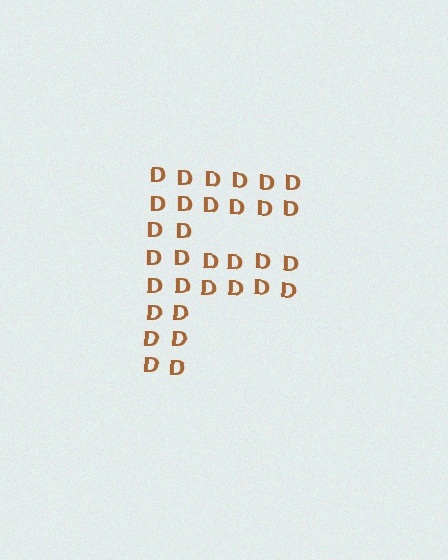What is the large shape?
The large shape is the letter F.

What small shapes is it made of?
It is made of small letter D's.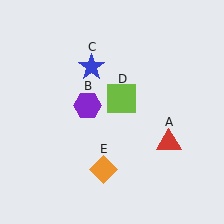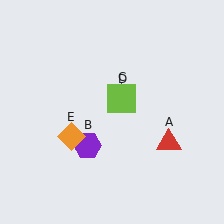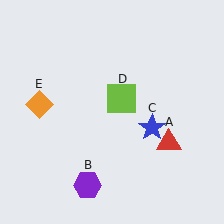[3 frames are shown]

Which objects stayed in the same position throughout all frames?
Red triangle (object A) and lime square (object D) remained stationary.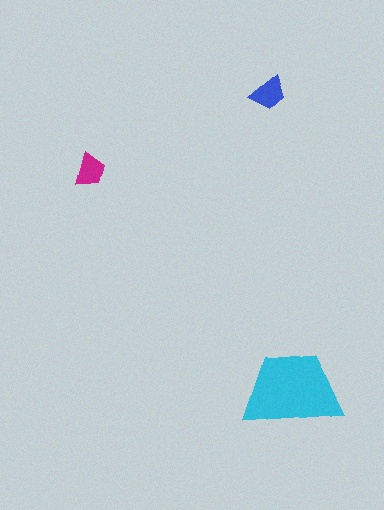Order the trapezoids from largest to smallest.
the cyan one, the blue one, the magenta one.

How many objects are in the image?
There are 3 objects in the image.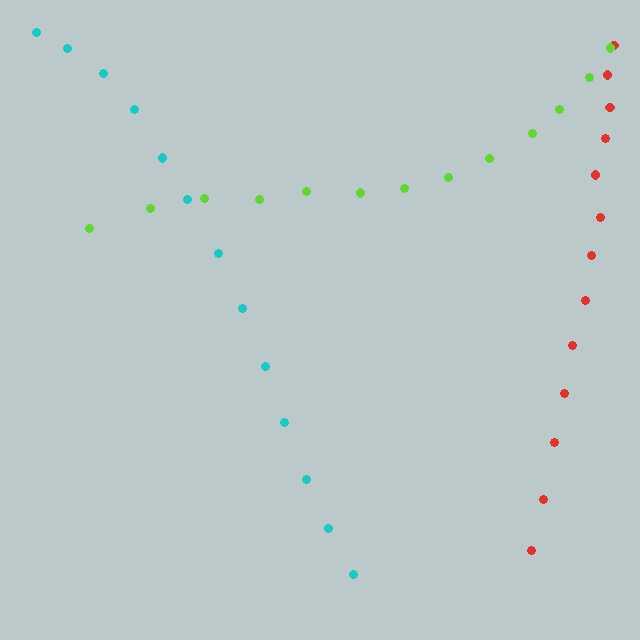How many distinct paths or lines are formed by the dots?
There are 3 distinct paths.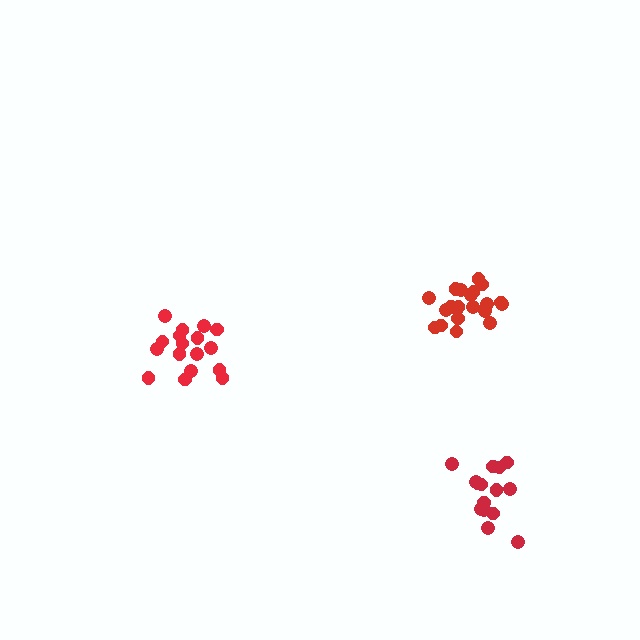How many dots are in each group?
Group 1: 21 dots, Group 2: 17 dots, Group 3: 15 dots (53 total).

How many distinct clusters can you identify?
There are 3 distinct clusters.